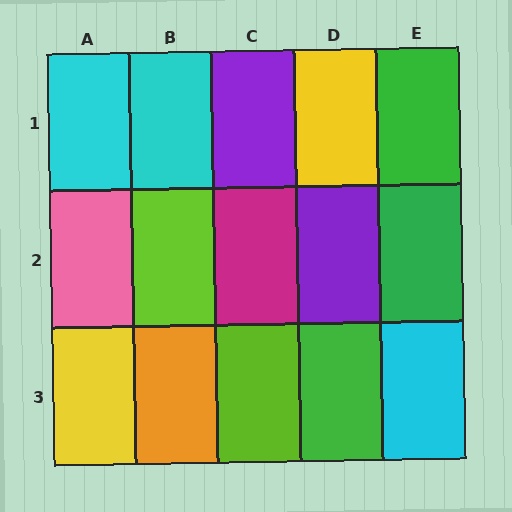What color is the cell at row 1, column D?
Yellow.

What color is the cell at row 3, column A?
Yellow.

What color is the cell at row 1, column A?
Cyan.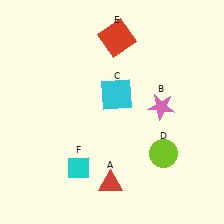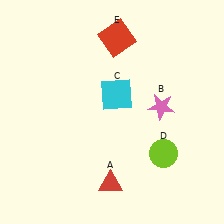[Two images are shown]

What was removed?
The cyan diamond (F) was removed in Image 2.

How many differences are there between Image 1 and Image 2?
There is 1 difference between the two images.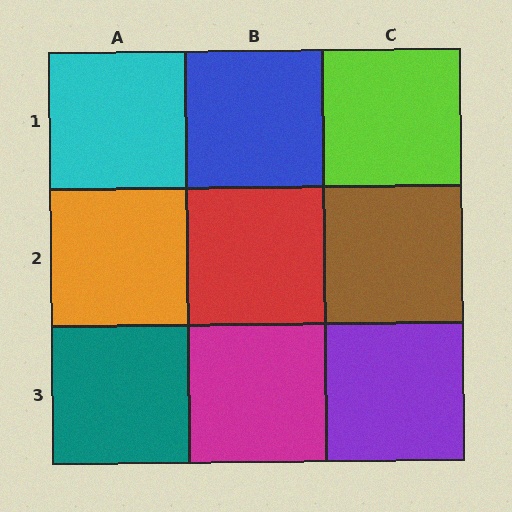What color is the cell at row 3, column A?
Teal.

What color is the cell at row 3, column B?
Magenta.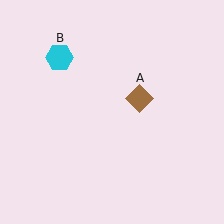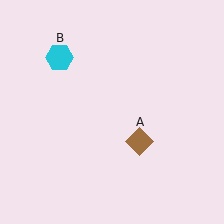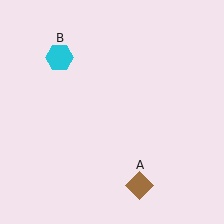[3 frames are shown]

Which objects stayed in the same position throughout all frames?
Cyan hexagon (object B) remained stationary.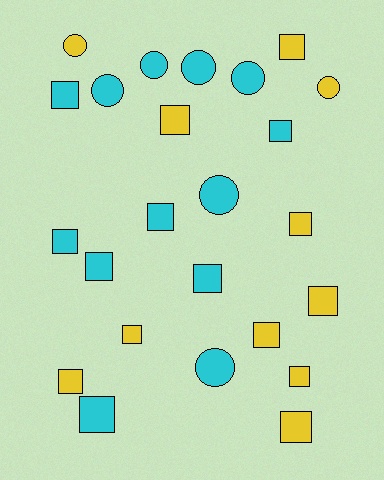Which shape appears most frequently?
Square, with 16 objects.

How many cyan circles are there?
There are 6 cyan circles.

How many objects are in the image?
There are 24 objects.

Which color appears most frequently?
Cyan, with 13 objects.